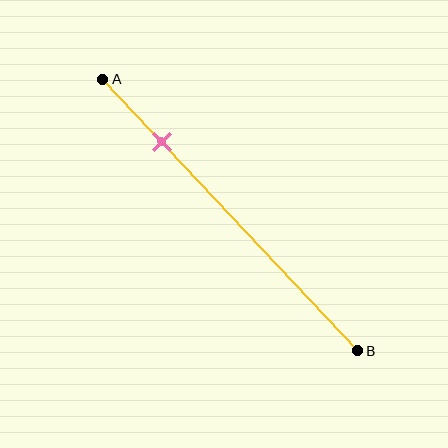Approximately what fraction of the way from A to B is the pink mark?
The pink mark is approximately 25% of the way from A to B.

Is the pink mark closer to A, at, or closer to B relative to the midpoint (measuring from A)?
The pink mark is closer to point A than the midpoint of segment AB.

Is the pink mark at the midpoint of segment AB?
No, the mark is at about 25% from A, not at the 50% midpoint.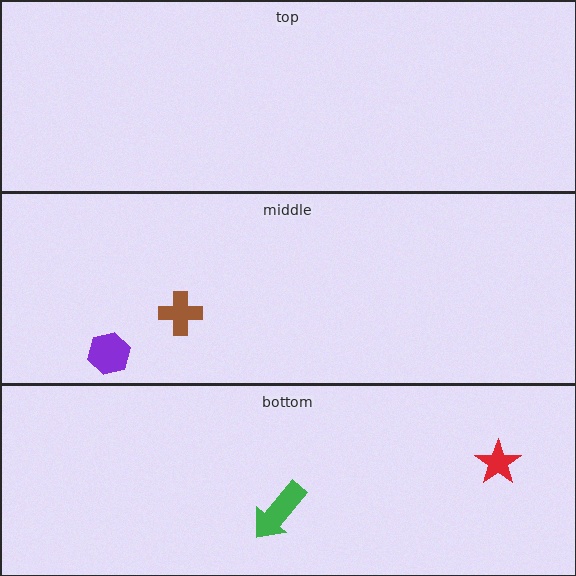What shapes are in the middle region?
The brown cross, the purple hexagon.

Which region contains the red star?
The bottom region.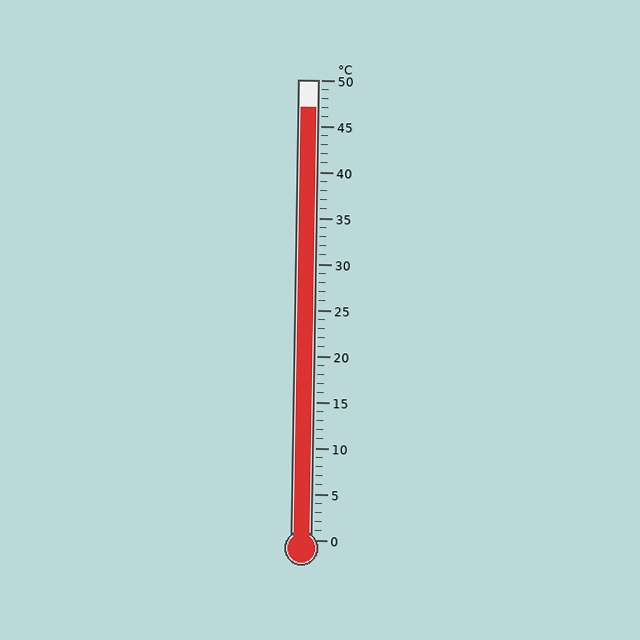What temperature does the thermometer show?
The thermometer shows approximately 47°C.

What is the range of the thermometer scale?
The thermometer scale ranges from 0°C to 50°C.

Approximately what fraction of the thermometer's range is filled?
The thermometer is filled to approximately 95% of its range.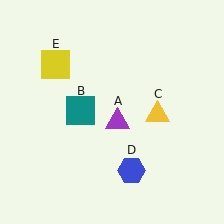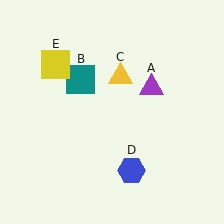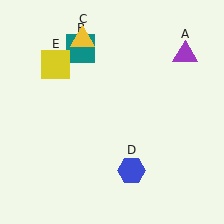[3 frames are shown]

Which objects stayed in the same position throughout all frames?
Blue hexagon (object D) and yellow square (object E) remained stationary.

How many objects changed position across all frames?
3 objects changed position: purple triangle (object A), teal square (object B), yellow triangle (object C).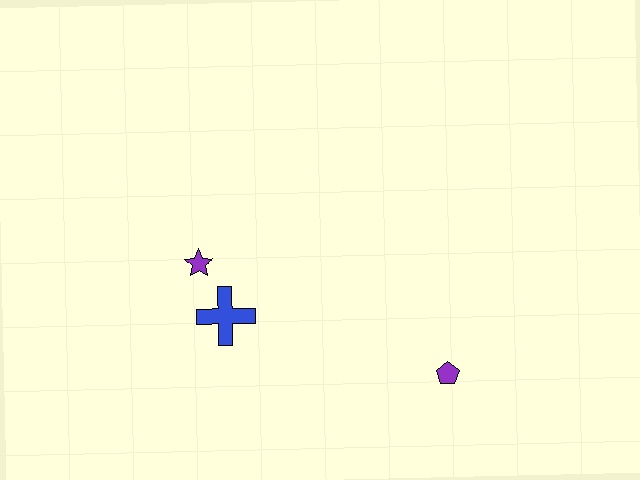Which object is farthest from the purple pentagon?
The purple star is farthest from the purple pentagon.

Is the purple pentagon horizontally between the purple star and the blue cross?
No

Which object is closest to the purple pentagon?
The blue cross is closest to the purple pentagon.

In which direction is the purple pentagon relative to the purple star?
The purple pentagon is to the right of the purple star.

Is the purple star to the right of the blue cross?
No